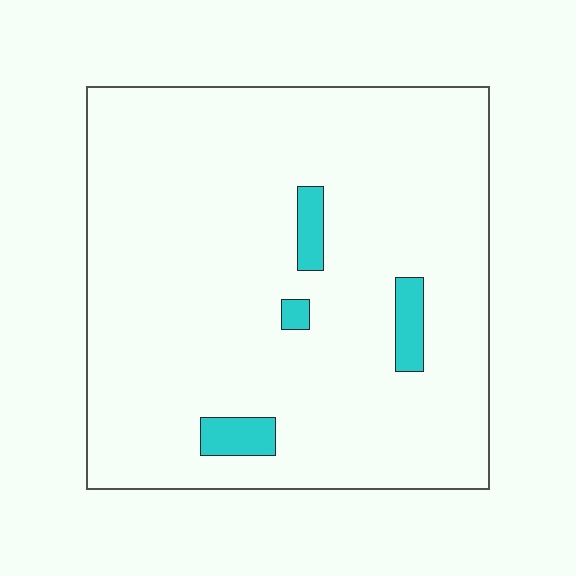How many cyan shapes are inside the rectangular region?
4.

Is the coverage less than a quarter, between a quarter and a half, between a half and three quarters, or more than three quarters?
Less than a quarter.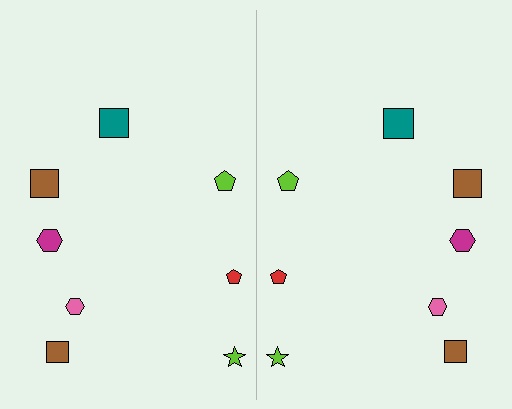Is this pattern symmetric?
Yes, this pattern has bilateral (reflection) symmetry.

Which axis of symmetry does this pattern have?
The pattern has a vertical axis of symmetry running through the center of the image.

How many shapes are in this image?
There are 16 shapes in this image.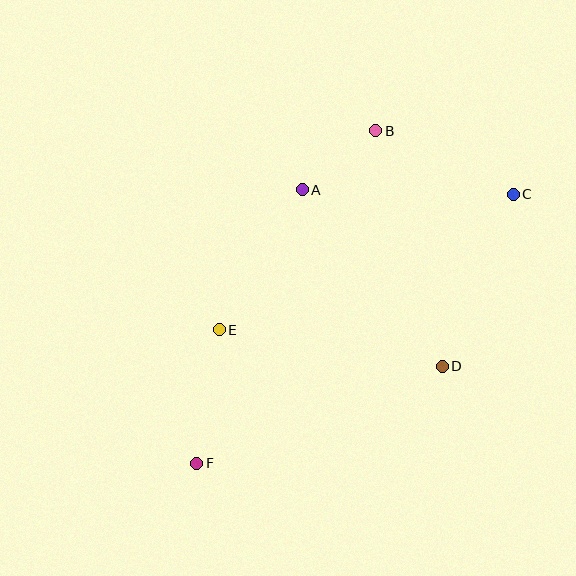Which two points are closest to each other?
Points A and B are closest to each other.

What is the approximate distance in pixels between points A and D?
The distance between A and D is approximately 225 pixels.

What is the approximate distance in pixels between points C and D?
The distance between C and D is approximately 186 pixels.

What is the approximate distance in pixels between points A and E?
The distance between A and E is approximately 162 pixels.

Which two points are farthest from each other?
Points C and F are farthest from each other.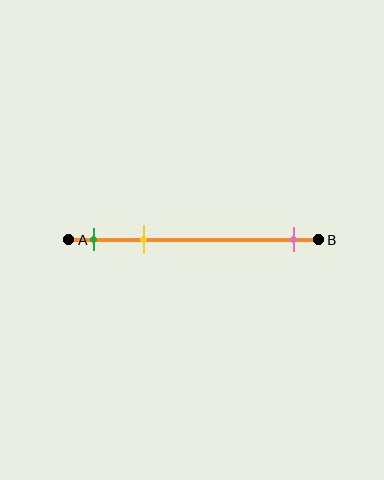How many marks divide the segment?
There are 3 marks dividing the segment.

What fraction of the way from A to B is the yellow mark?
The yellow mark is approximately 30% (0.3) of the way from A to B.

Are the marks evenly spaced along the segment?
No, the marks are not evenly spaced.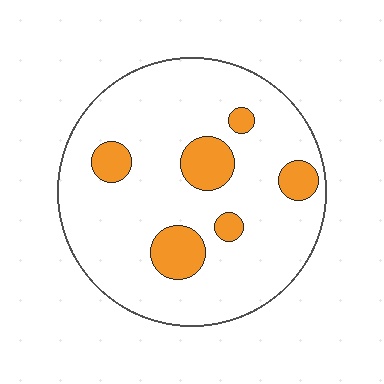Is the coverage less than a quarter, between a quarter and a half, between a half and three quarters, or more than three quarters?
Less than a quarter.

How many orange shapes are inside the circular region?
6.